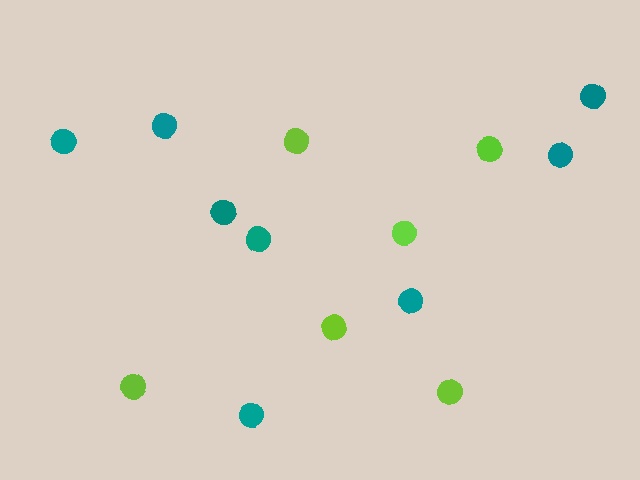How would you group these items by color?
There are 2 groups: one group of teal circles (8) and one group of lime circles (6).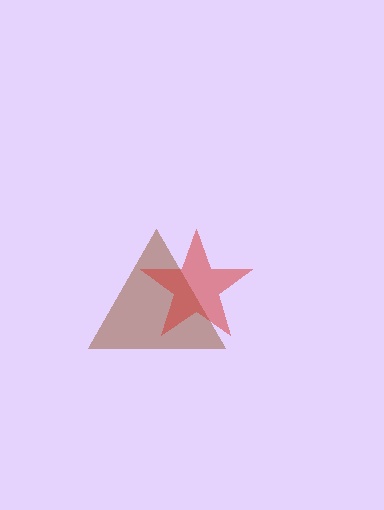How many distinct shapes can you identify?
There are 2 distinct shapes: a brown triangle, a red star.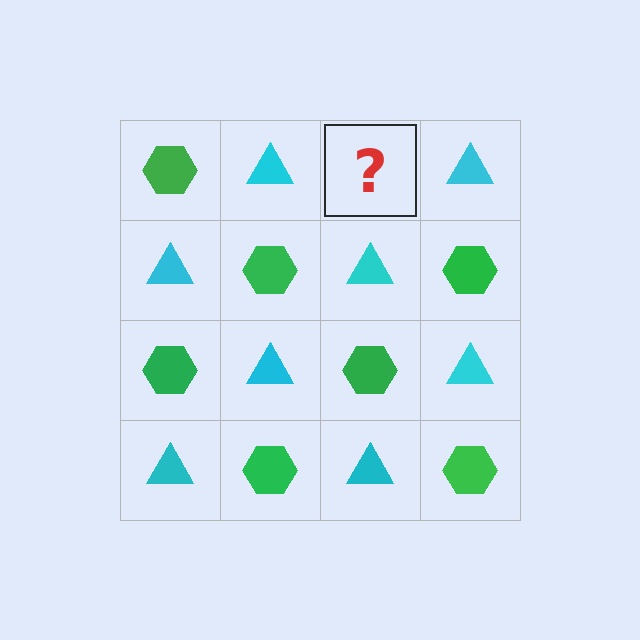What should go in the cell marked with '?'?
The missing cell should contain a green hexagon.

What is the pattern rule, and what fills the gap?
The rule is that it alternates green hexagon and cyan triangle in a checkerboard pattern. The gap should be filled with a green hexagon.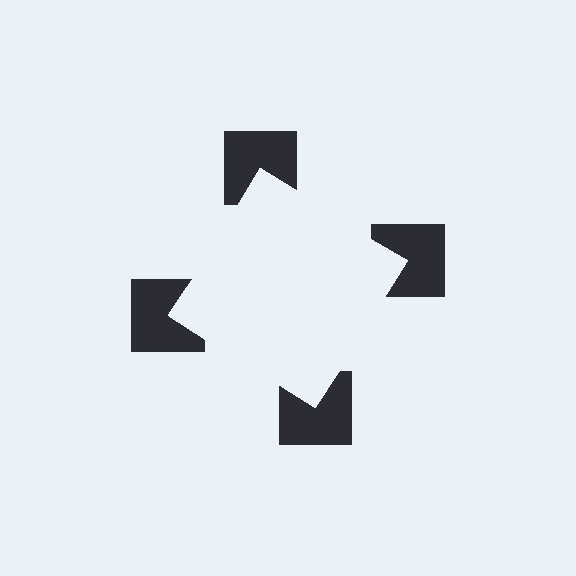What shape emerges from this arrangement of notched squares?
An illusory square — its edges are inferred from the aligned wedge cuts in the notched squares, not physically drawn.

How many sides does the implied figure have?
4 sides.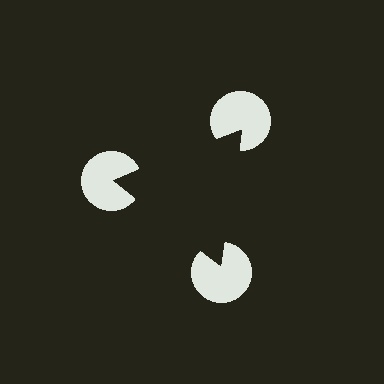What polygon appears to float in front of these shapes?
An illusory triangle — its edges are inferred from the aligned wedge cuts in the pac-man discs, not physically drawn.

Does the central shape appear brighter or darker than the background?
It typically appears slightly darker than the background, even though no actual brightness change is drawn.